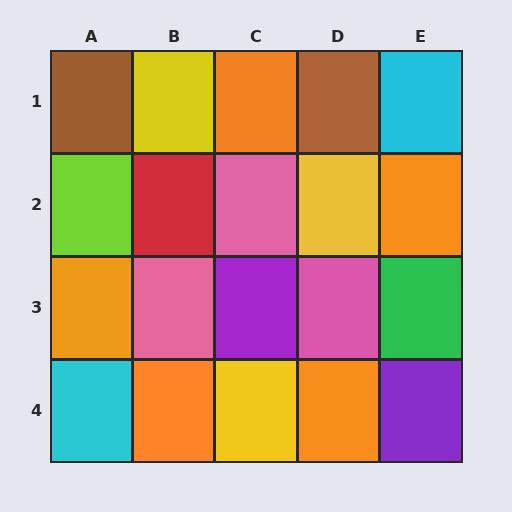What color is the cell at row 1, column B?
Yellow.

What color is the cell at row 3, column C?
Purple.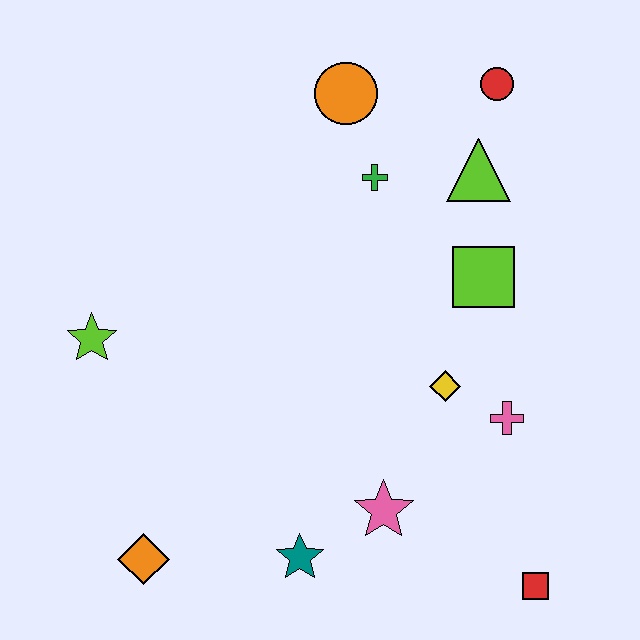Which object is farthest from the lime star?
The red square is farthest from the lime star.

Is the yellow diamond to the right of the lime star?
Yes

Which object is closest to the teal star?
The pink star is closest to the teal star.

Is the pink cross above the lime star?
No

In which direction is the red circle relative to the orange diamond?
The red circle is above the orange diamond.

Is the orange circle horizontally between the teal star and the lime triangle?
Yes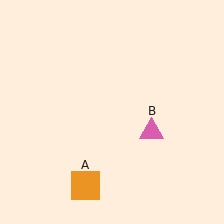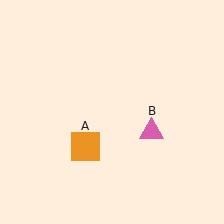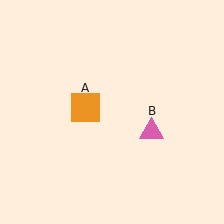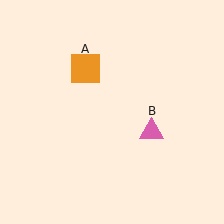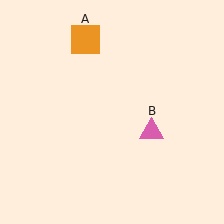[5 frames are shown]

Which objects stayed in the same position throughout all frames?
Pink triangle (object B) remained stationary.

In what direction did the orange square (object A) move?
The orange square (object A) moved up.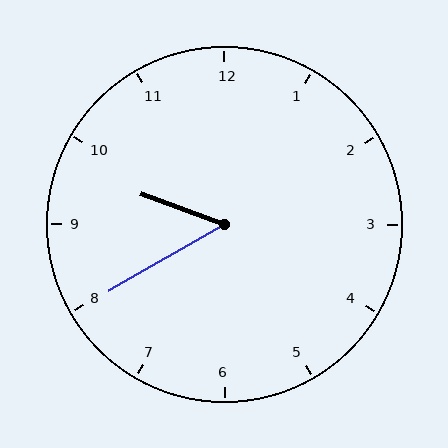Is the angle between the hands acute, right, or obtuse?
It is acute.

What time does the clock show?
9:40.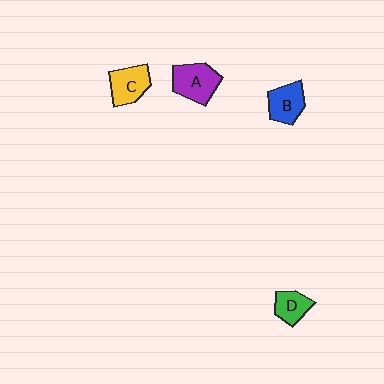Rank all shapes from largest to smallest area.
From largest to smallest: A (purple), C (yellow), B (blue), D (green).